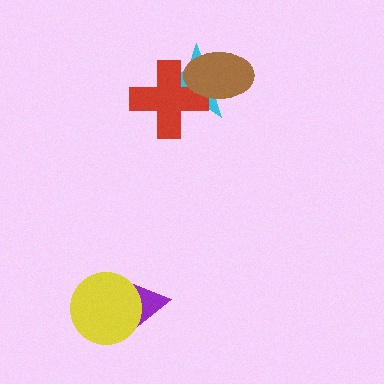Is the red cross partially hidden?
Yes, it is partially covered by another shape.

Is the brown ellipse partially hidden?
No, no other shape covers it.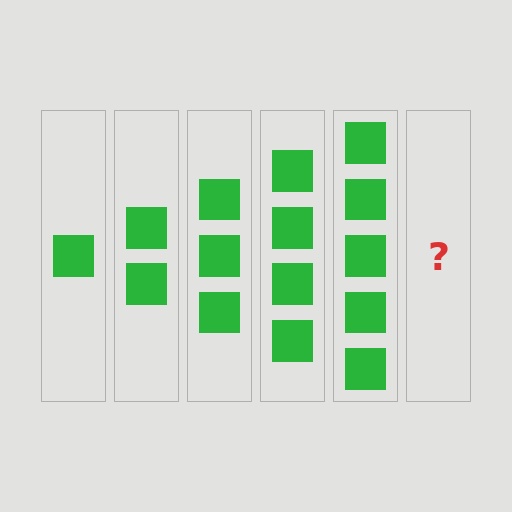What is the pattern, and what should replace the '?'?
The pattern is that each step adds one more square. The '?' should be 6 squares.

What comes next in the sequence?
The next element should be 6 squares.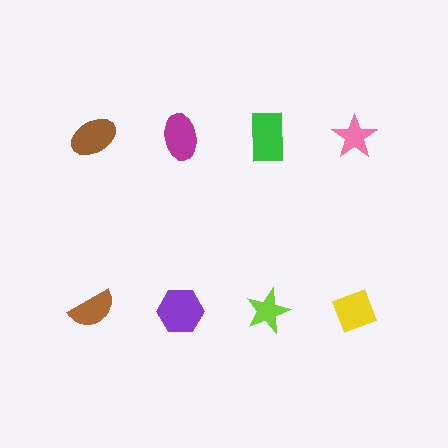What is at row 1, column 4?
A pink star.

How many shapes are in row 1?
4 shapes.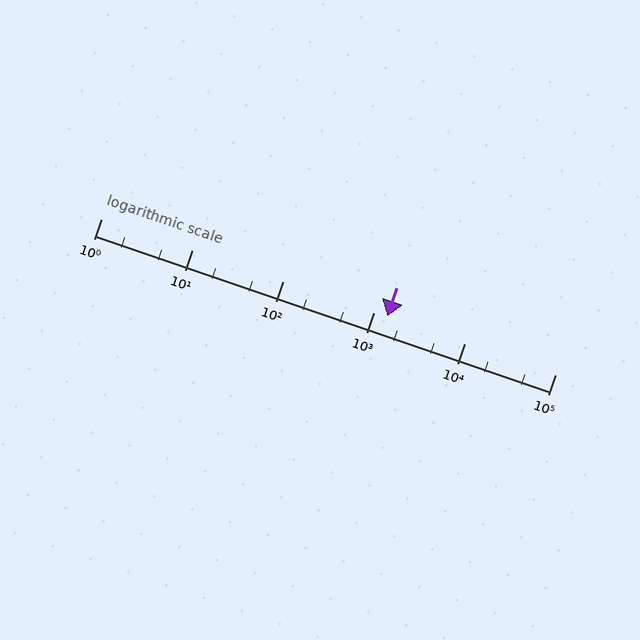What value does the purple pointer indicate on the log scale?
The pointer indicates approximately 1400.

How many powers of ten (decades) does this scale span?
The scale spans 5 decades, from 1 to 100000.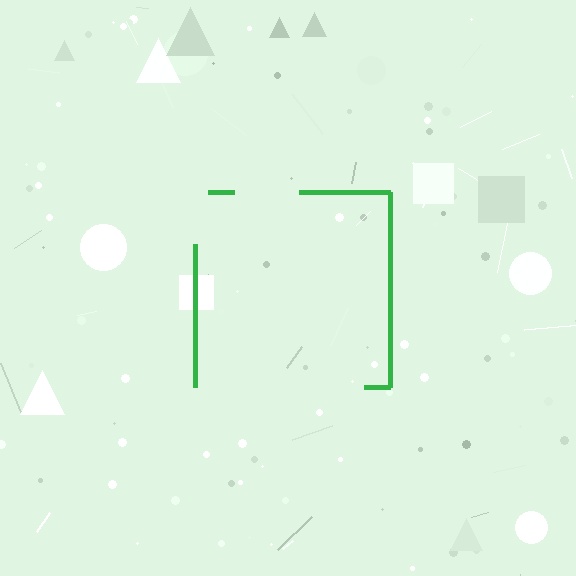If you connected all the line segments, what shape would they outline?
They would outline a square.